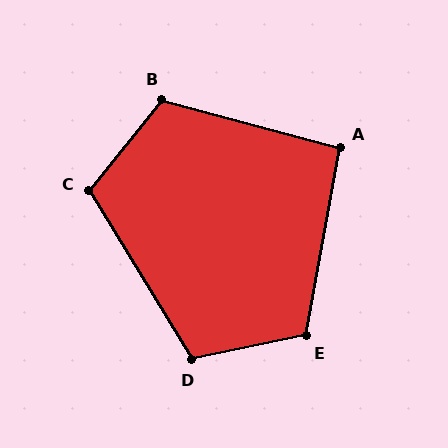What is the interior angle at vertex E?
Approximately 112 degrees (obtuse).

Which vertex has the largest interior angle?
B, at approximately 114 degrees.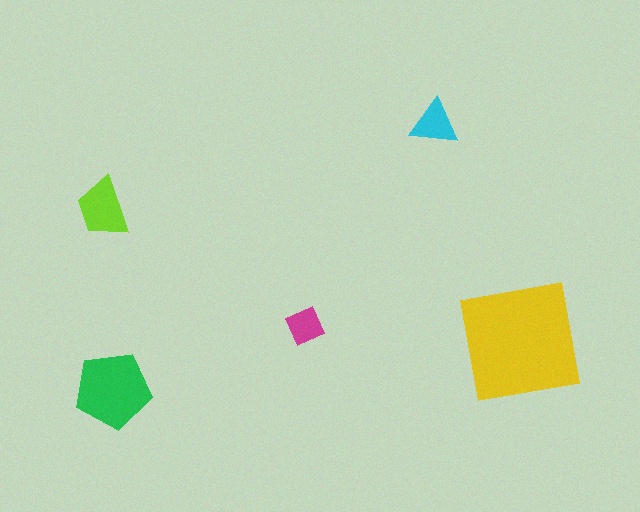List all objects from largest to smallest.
The yellow square, the green pentagon, the lime trapezoid, the cyan triangle, the magenta diamond.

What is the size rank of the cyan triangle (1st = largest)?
4th.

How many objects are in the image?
There are 5 objects in the image.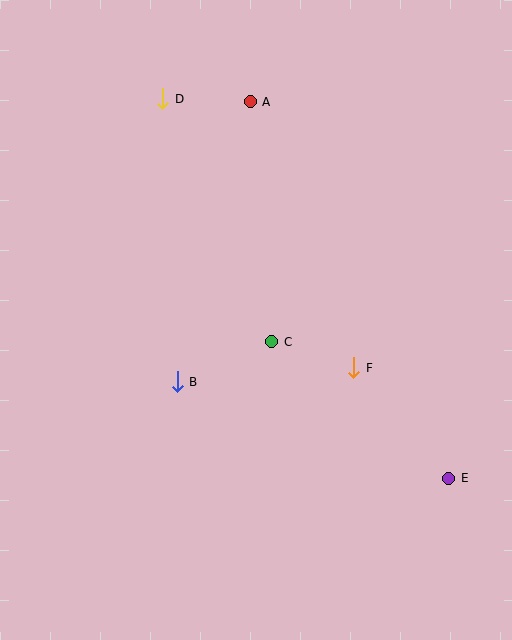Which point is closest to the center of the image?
Point C at (272, 342) is closest to the center.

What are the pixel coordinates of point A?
Point A is at (250, 102).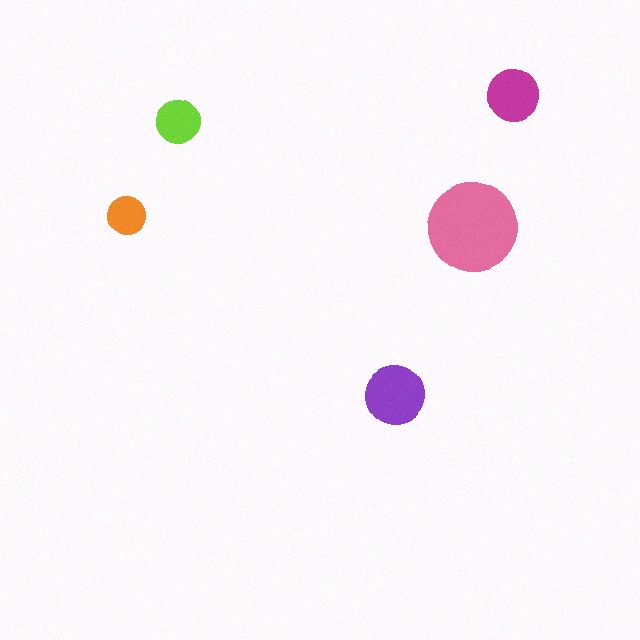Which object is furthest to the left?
The orange circle is leftmost.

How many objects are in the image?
There are 5 objects in the image.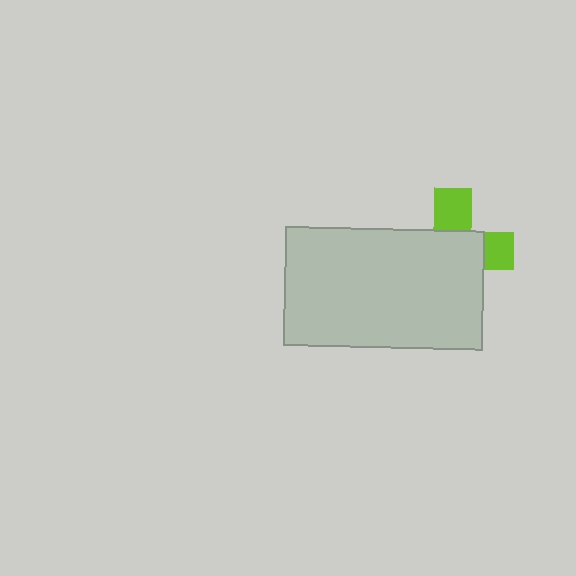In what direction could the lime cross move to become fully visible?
The lime cross could move toward the upper-right. That would shift it out from behind the light gray rectangle entirely.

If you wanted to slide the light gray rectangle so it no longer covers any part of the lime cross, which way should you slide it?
Slide it toward the lower-left — that is the most direct way to separate the two shapes.